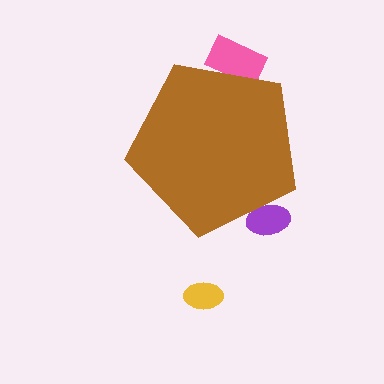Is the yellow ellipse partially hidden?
No, the yellow ellipse is fully visible.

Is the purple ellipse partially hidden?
Yes, the purple ellipse is partially hidden behind the brown pentagon.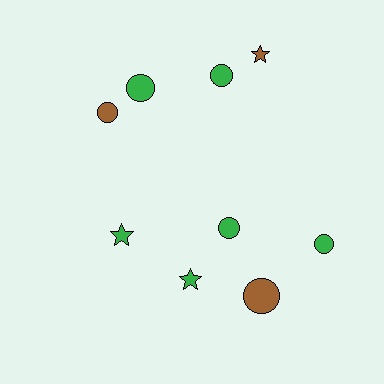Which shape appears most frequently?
Circle, with 6 objects.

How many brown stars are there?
There is 1 brown star.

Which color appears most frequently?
Green, with 6 objects.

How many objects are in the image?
There are 9 objects.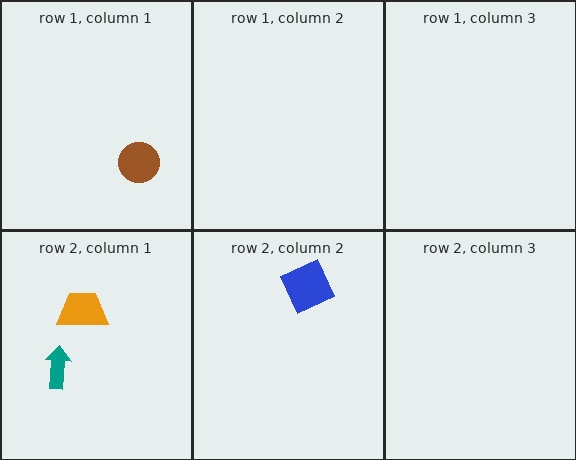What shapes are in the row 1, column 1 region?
The brown circle.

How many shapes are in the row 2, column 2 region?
1.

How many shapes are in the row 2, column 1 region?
2.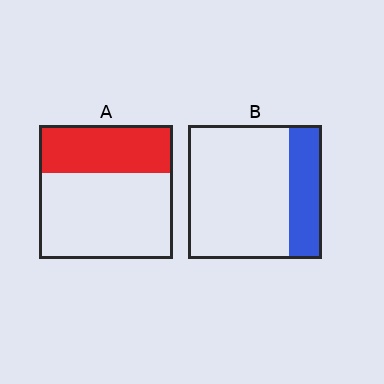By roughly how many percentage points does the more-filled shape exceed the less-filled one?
By roughly 10 percentage points (A over B).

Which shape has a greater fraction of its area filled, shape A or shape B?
Shape A.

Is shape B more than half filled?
No.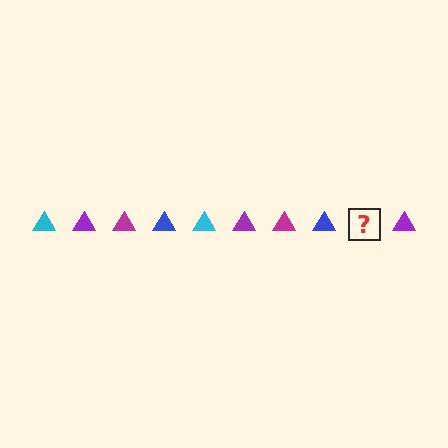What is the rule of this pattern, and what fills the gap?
The rule is that the pattern cycles through cyan, purple, magenta, blue triangles. The gap should be filled with a cyan triangle.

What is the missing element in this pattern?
The missing element is a cyan triangle.